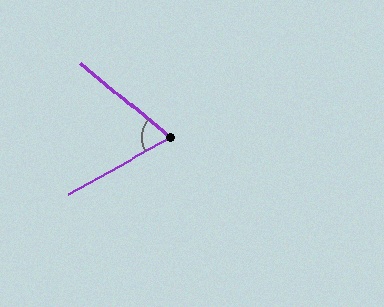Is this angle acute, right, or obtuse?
It is acute.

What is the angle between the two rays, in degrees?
Approximately 69 degrees.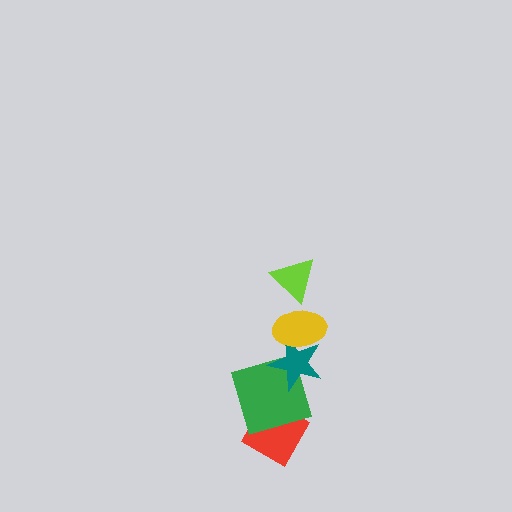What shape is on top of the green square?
The teal star is on top of the green square.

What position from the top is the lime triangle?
The lime triangle is 1st from the top.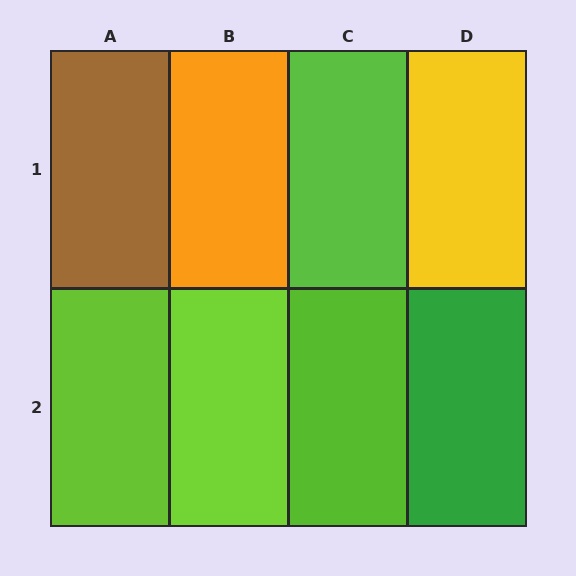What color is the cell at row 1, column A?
Brown.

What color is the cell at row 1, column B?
Orange.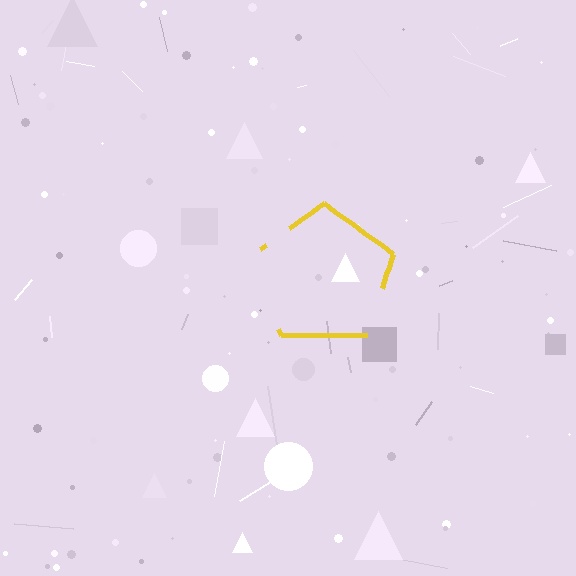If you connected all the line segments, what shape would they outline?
They would outline a pentagon.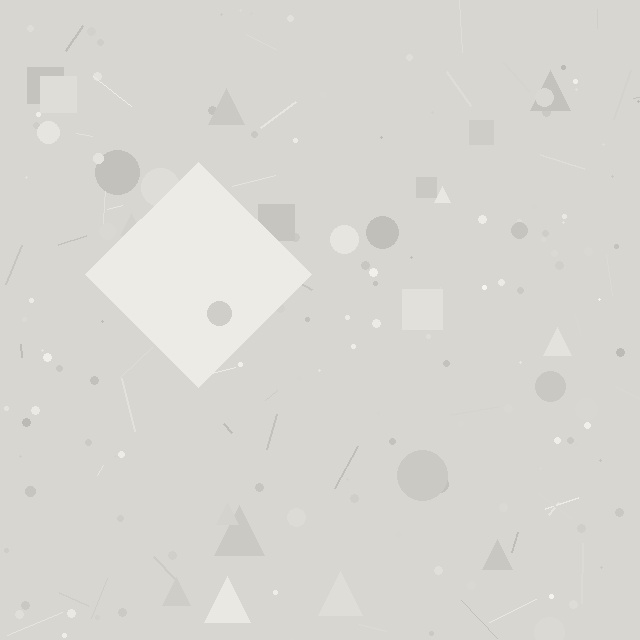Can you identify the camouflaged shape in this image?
The camouflaged shape is a diamond.